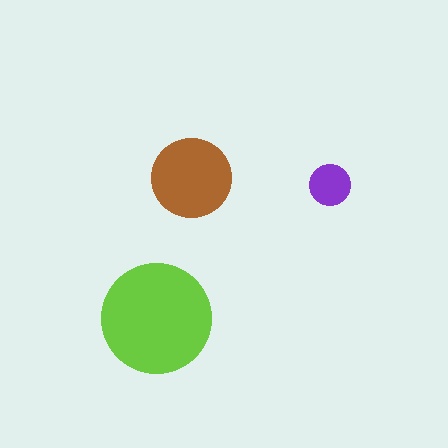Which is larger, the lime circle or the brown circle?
The lime one.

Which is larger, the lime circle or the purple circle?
The lime one.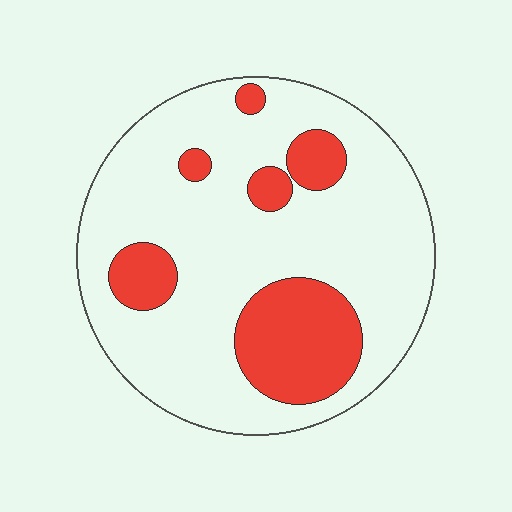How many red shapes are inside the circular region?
6.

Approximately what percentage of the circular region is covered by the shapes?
Approximately 25%.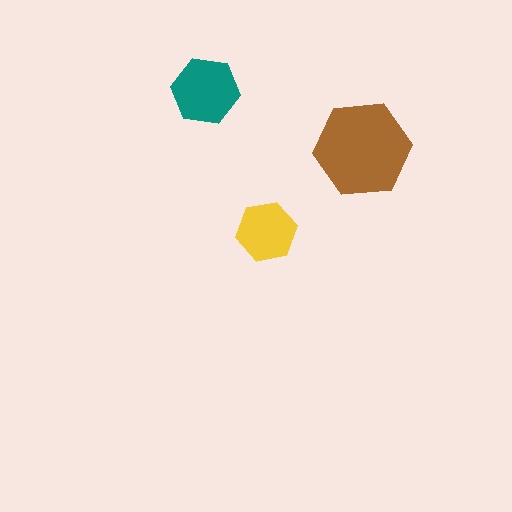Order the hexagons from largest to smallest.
the brown one, the teal one, the yellow one.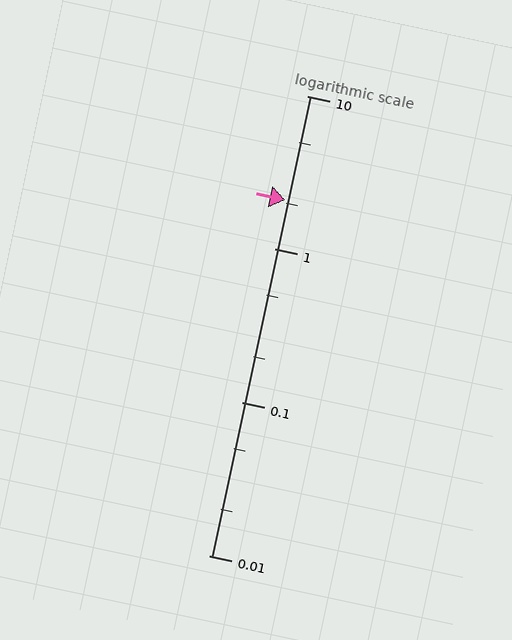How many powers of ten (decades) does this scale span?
The scale spans 3 decades, from 0.01 to 10.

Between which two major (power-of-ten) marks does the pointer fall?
The pointer is between 1 and 10.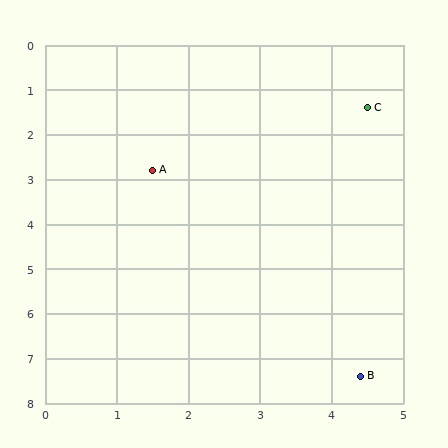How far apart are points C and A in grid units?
Points C and A are about 3.3 grid units apart.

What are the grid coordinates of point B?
Point B is at approximately (4.4, 7.4).